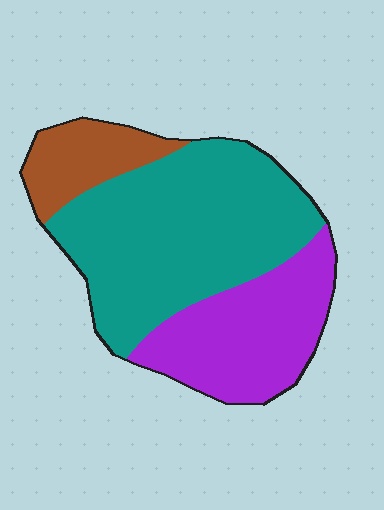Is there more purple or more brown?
Purple.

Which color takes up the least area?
Brown, at roughly 15%.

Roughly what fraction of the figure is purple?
Purple takes up about one third (1/3) of the figure.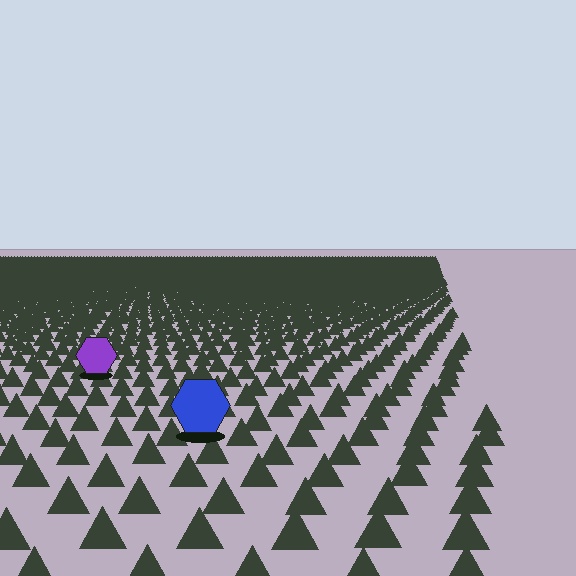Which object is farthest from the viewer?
The purple hexagon is farthest from the viewer. It appears smaller and the ground texture around it is denser.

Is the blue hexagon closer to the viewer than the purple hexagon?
Yes. The blue hexagon is closer — you can tell from the texture gradient: the ground texture is coarser near it.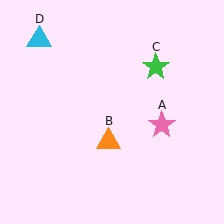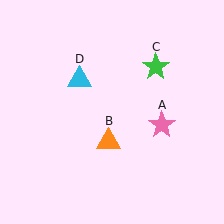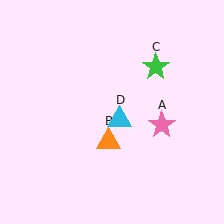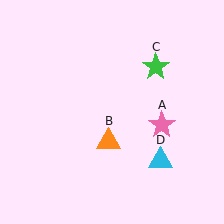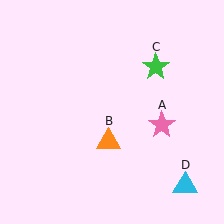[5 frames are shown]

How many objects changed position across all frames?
1 object changed position: cyan triangle (object D).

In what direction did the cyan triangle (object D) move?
The cyan triangle (object D) moved down and to the right.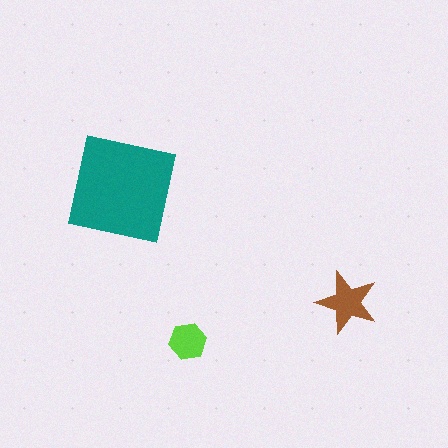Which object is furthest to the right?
The brown star is rightmost.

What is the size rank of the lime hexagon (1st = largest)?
3rd.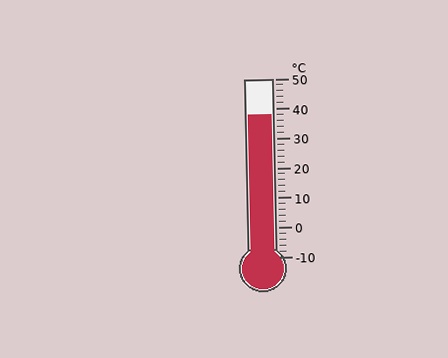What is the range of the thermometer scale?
The thermometer scale ranges from -10°C to 50°C.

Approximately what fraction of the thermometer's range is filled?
The thermometer is filled to approximately 80% of its range.